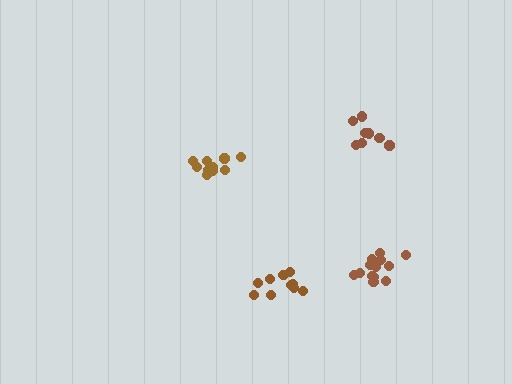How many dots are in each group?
Group 1: 13 dots, Group 2: 8 dots, Group 3: 10 dots, Group 4: 10 dots (41 total).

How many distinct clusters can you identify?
There are 4 distinct clusters.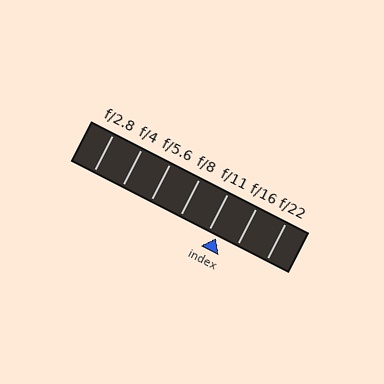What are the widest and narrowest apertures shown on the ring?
The widest aperture shown is f/2.8 and the narrowest is f/22.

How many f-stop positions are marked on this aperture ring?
There are 7 f-stop positions marked.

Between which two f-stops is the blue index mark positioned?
The index mark is between f/11 and f/16.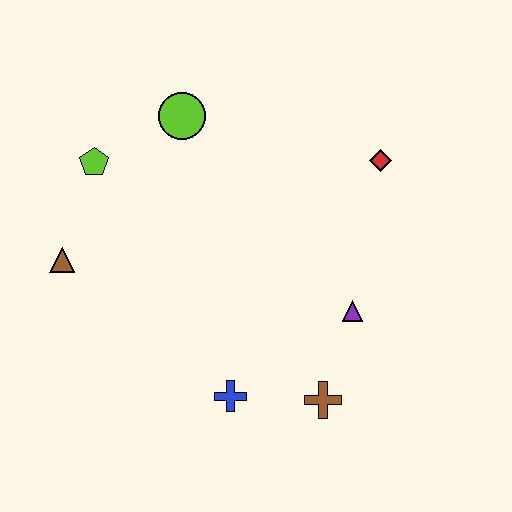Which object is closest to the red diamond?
The purple triangle is closest to the red diamond.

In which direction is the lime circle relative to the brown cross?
The lime circle is above the brown cross.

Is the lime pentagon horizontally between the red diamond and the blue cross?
No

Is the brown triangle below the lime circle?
Yes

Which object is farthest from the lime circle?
The brown cross is farthest from the lime circle.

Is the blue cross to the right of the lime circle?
Yes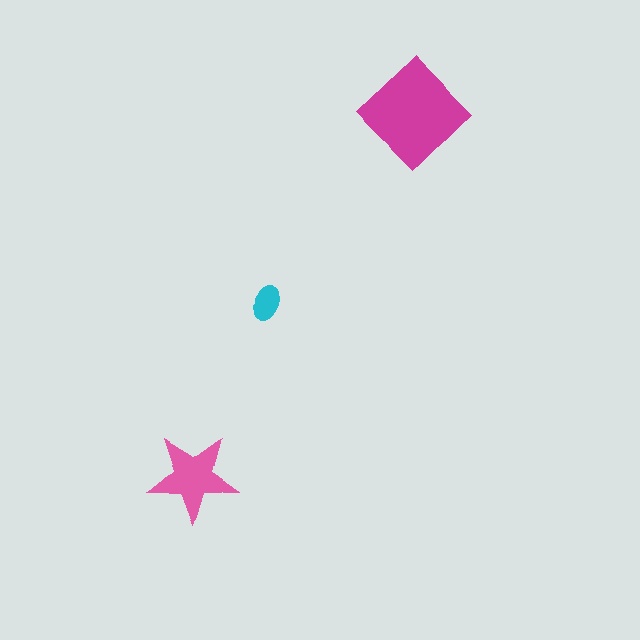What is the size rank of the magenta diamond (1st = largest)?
1st.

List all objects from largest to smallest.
The magenta diamond, the pink star, the cyan ellipse.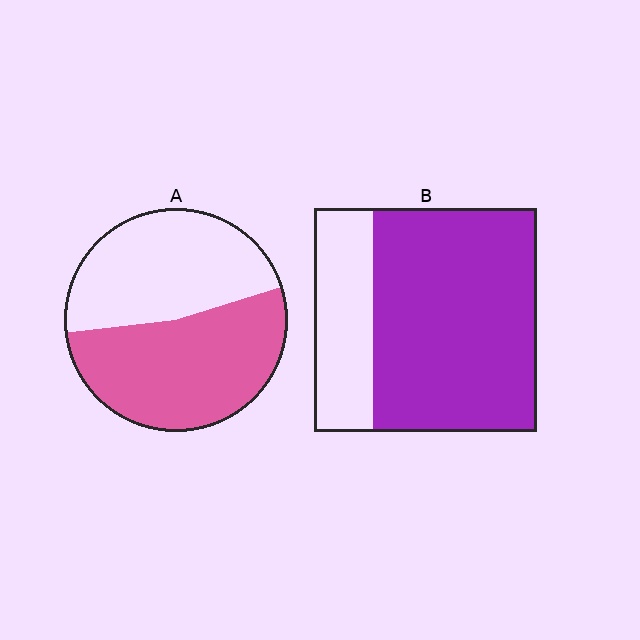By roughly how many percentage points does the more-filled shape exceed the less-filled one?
By roughly 20 percentage points (B over A).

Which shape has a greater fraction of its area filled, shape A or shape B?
Shape B.